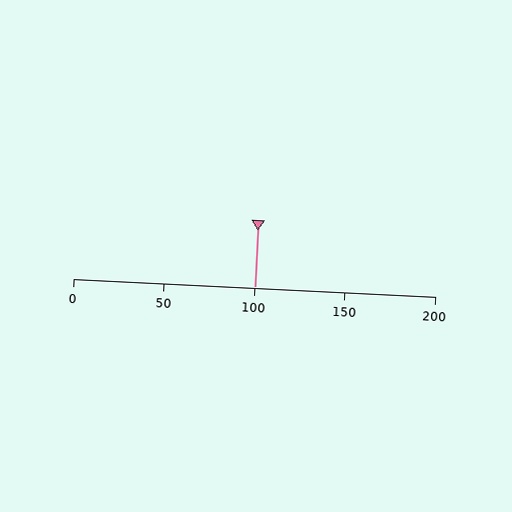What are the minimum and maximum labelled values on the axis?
The axis runs from 0 to 200.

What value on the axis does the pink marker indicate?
The marker indicates approximately 100.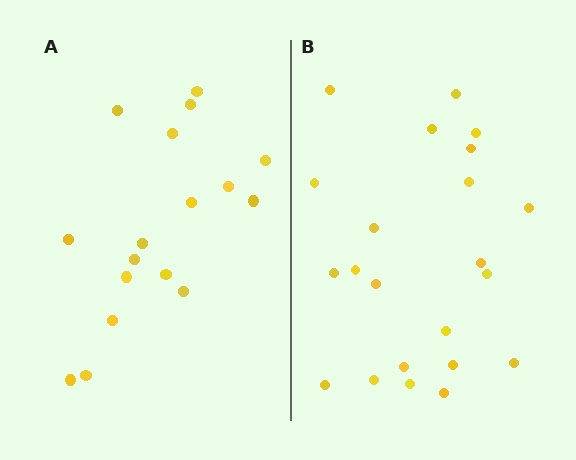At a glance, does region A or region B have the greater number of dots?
Region B (the right region) has more dots.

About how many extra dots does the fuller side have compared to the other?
Region B has about 5 more dots than region A.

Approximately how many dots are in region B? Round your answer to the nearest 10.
About 20 dots. (The exact count is 22, which rounds to 20.)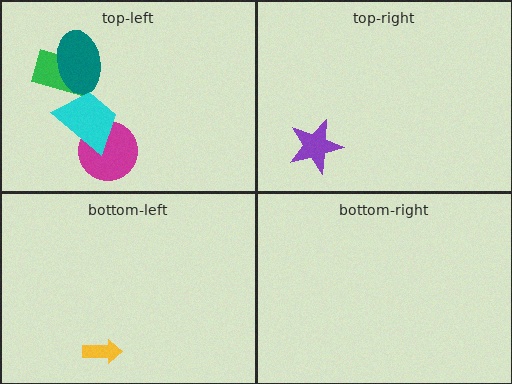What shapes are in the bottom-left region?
The yellow arrow.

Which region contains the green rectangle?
The top-left region.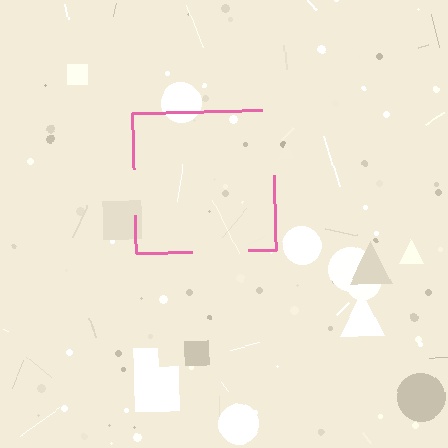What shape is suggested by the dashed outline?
The dashed outline suggests a square.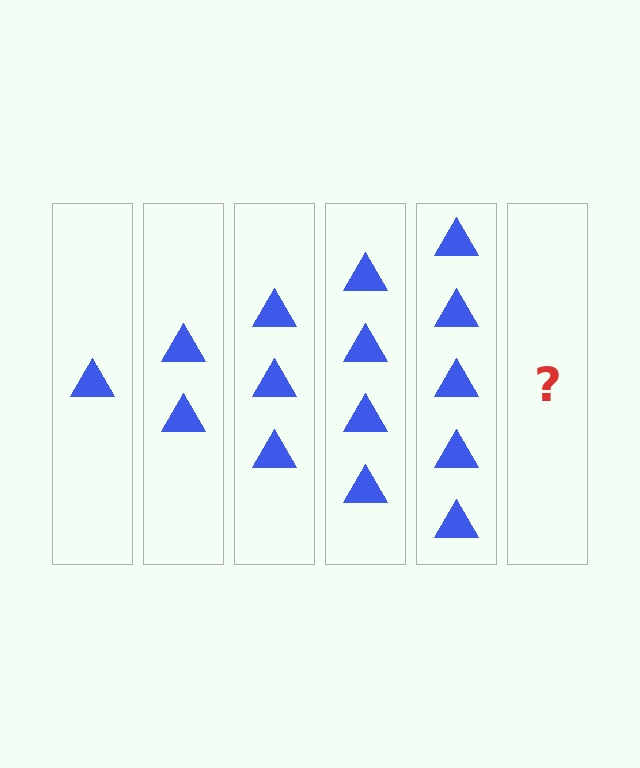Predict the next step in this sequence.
The next step is 6 triangles.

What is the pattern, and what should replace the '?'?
The pattern is that each step adds one more triangle. The '?' should be 6 triangles.